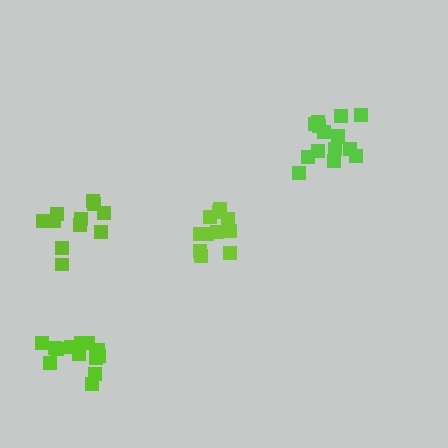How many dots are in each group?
Group 1: 11 dots, Group 2: 15 dots, Group 3: 11 dots, Group 4: 15 dots (52 total).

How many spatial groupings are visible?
There are 4 spatial groupings.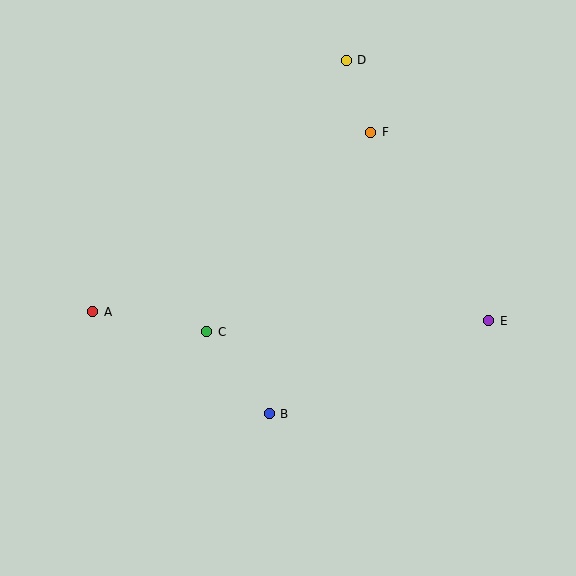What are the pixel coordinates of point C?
Point C is at (207, 332).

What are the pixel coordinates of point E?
Point E is at (489, 321).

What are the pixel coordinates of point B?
Point B is at (269, 414).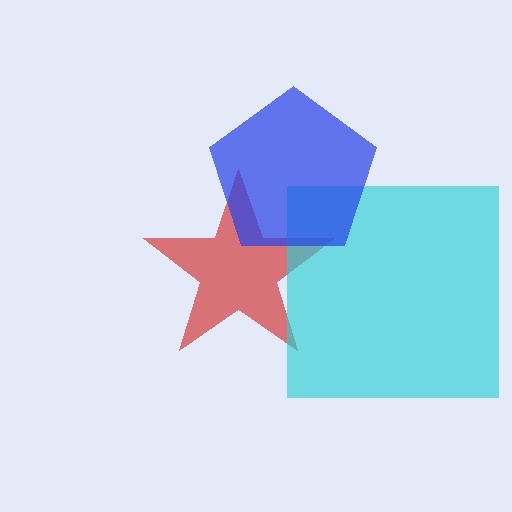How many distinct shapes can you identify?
There are 3 distinct shapes: a red star, a cyan square, a blue pentagon.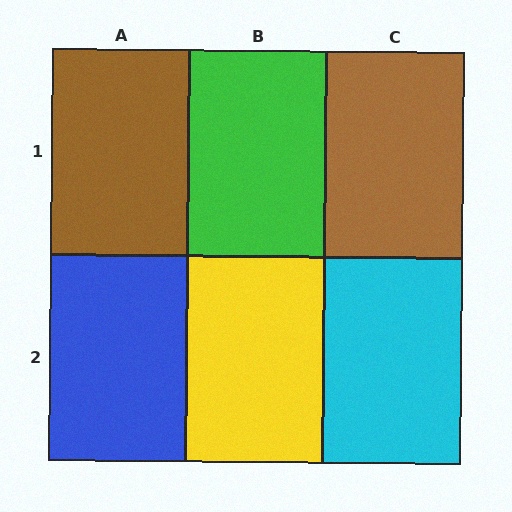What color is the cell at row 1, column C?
Brown.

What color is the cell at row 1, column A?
Brown.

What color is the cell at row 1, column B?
Green.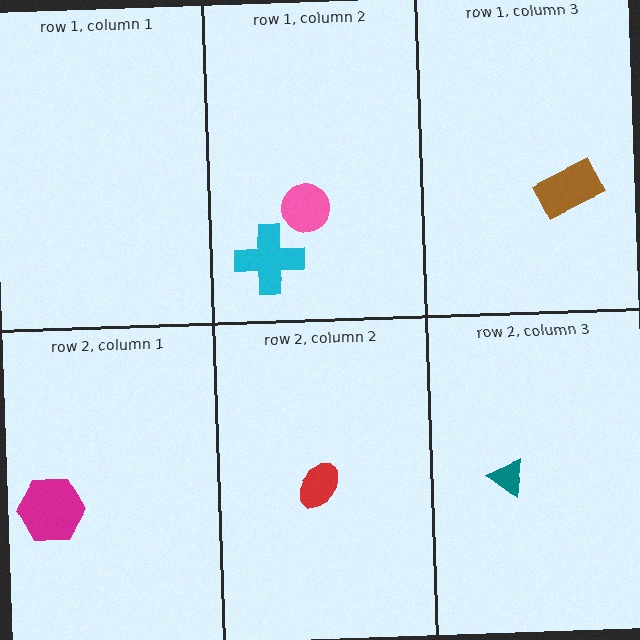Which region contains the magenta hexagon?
The row 2, column 1 region.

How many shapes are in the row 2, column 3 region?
1.